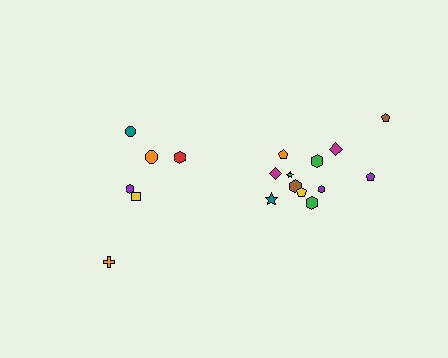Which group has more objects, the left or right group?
The right group.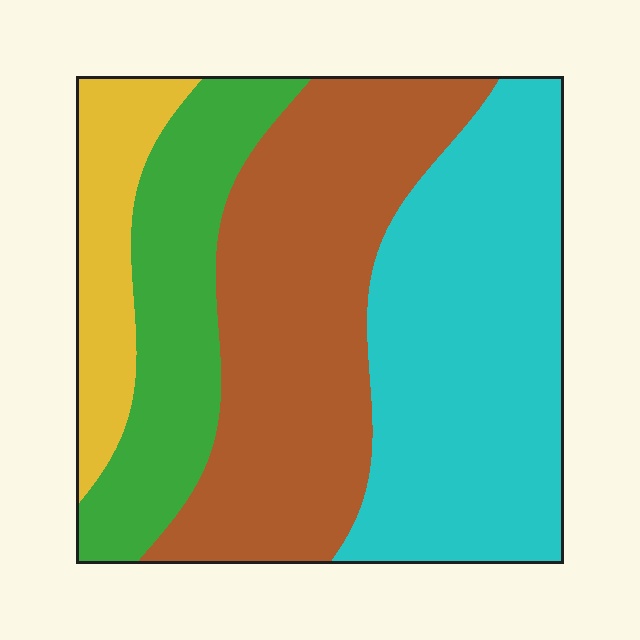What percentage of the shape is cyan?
Cyan takes up about three eighths (3/8) of the shape.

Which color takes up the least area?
Yellow, at roughly 10%.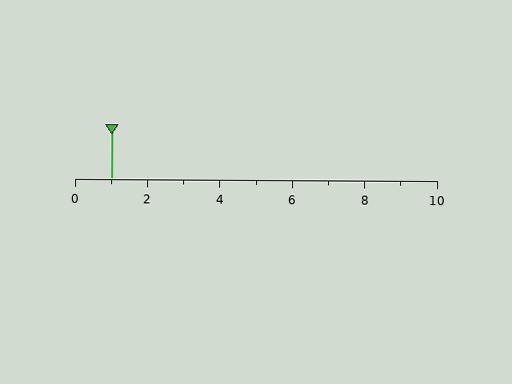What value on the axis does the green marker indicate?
The marker indicates approximately 1.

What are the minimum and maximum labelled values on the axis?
The axis runs from 0 to 10.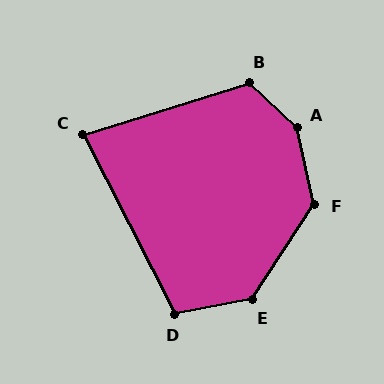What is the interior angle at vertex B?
Approximately 120 degrees (obtuse).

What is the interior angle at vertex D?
Approximately 106 degrees (obtuse).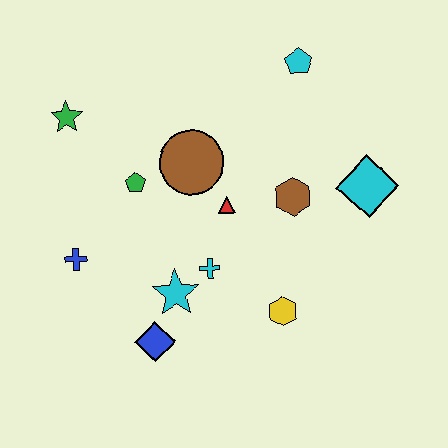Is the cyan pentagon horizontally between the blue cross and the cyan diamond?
Yes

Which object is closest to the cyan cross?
The cyan star is closest to the cyan cross.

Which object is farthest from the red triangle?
The green star is farthest from the red triangle.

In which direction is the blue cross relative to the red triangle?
The blue cross is to the left of the red triangle.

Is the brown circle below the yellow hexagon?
No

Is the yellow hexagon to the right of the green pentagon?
Yes